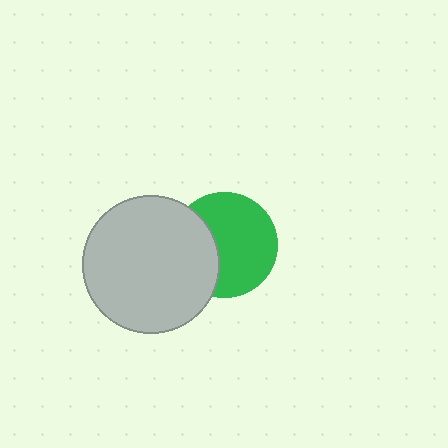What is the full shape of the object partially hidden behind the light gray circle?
The partially hidden object is a green circle.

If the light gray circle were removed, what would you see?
You would see the complete green circle.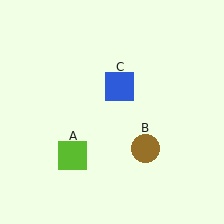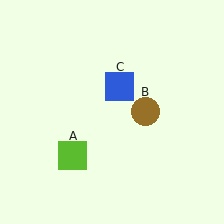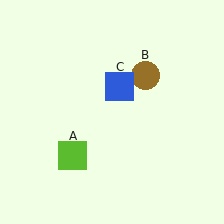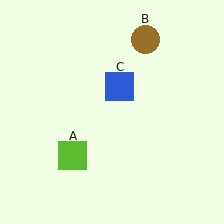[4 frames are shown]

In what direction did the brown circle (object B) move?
The brown circle (object B) moved up.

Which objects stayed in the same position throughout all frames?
Lime square (object A) and blue square (object C) remained stationary.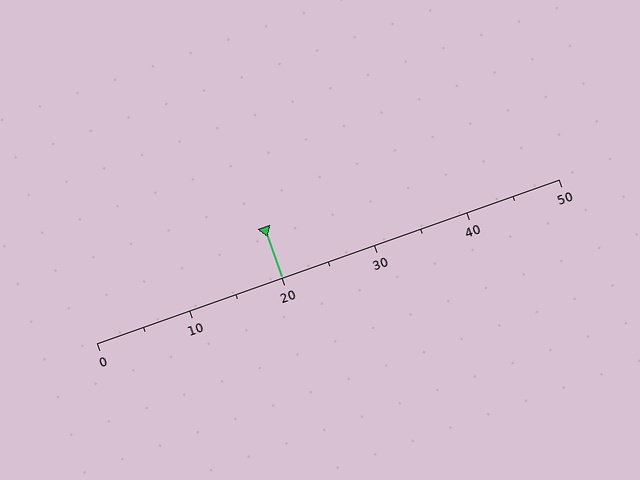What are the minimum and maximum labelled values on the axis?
The axis runs from 0 to 50.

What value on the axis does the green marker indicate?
The marker indicates approximately 20.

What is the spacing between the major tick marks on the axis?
The major ticks are spaced 10 apart.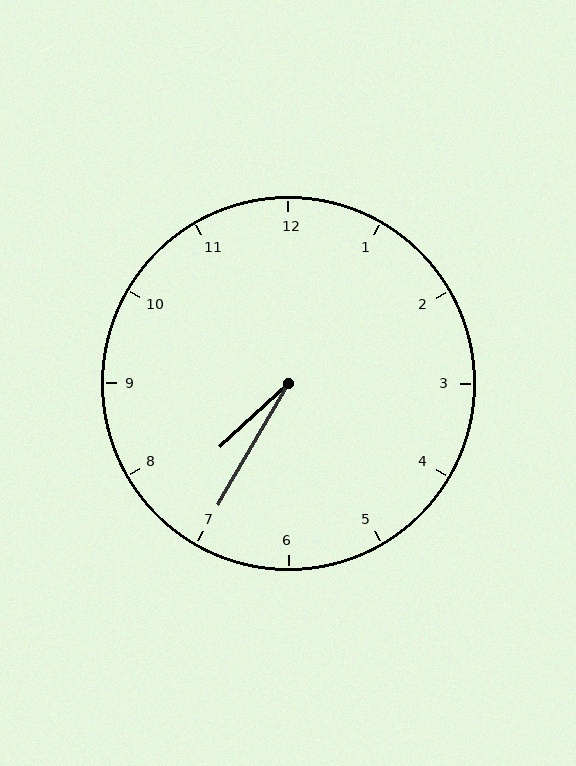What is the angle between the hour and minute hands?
Approximately 18 degrees.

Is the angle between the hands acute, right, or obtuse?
It is acute.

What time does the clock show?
7:35.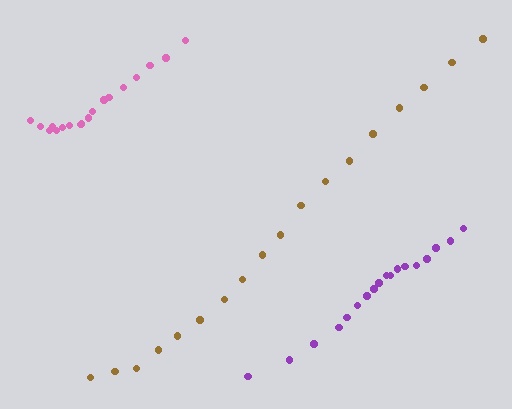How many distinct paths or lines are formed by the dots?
There are 3 distinct paths.